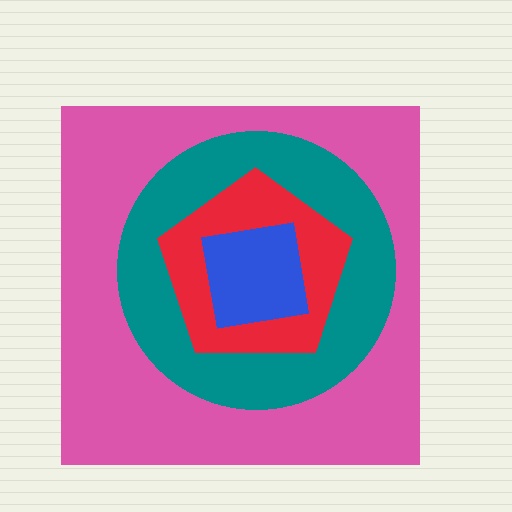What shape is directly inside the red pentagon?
The blue square.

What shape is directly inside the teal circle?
The red pentagon.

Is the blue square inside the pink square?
Yes.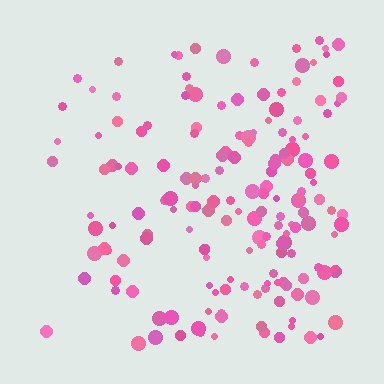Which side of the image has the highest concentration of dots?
The right.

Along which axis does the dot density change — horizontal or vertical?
Horizontal.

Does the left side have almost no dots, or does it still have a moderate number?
Still a moderate number, just noticeably fewer than the right.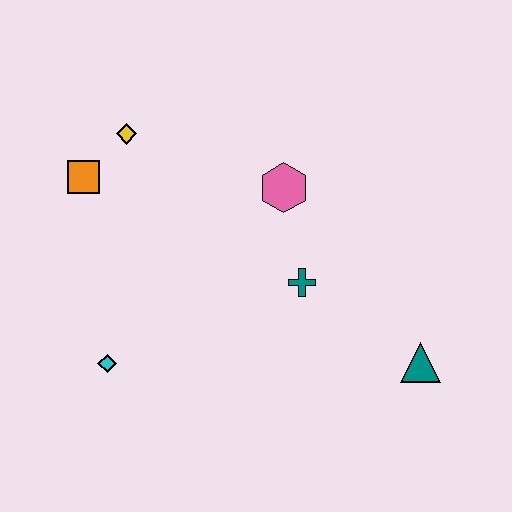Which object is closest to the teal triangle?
The teal cross is closest to the teal triangle.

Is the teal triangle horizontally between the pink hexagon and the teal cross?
No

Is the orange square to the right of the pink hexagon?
No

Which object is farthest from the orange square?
The teal triangle is farthest from the orange square.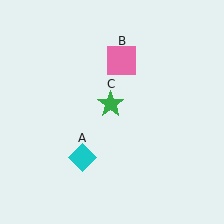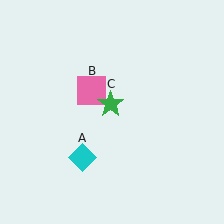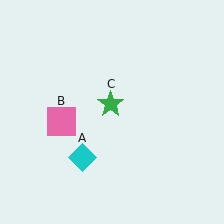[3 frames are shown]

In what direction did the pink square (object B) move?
The pink square (object B) moved down and to the left.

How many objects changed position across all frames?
1 object changed position: pink square (object B).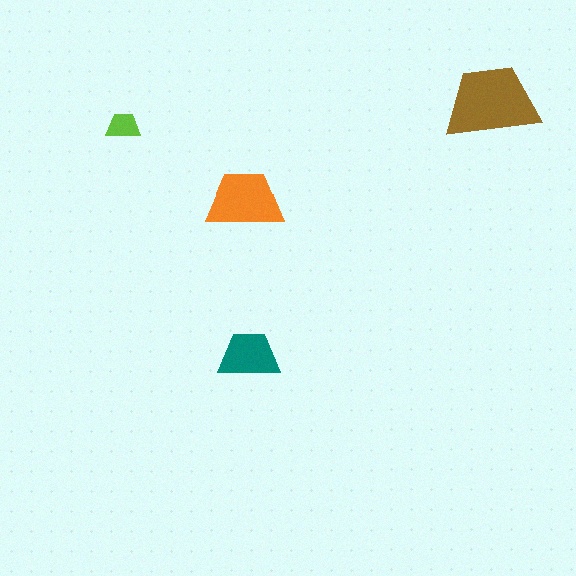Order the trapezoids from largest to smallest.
the brown one, the orange one, the teal one, the lime one.